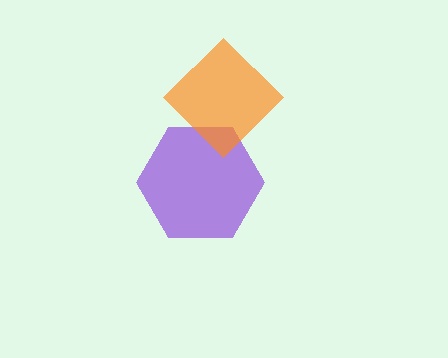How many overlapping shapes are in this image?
There are 2 overlapping shapes in the image.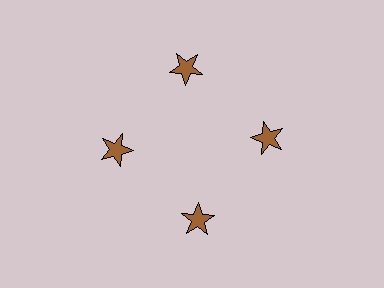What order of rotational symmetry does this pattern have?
This pattern has 4-fold rotational symmetry.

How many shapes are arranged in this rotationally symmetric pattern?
There are 4 shapes, arranged in 4 groups of 1.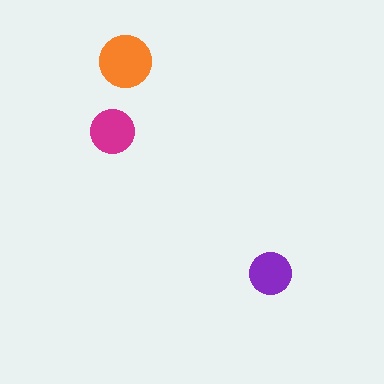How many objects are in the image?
There are 3 objects in the image.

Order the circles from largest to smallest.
the orange one, the magenta one, the purple one.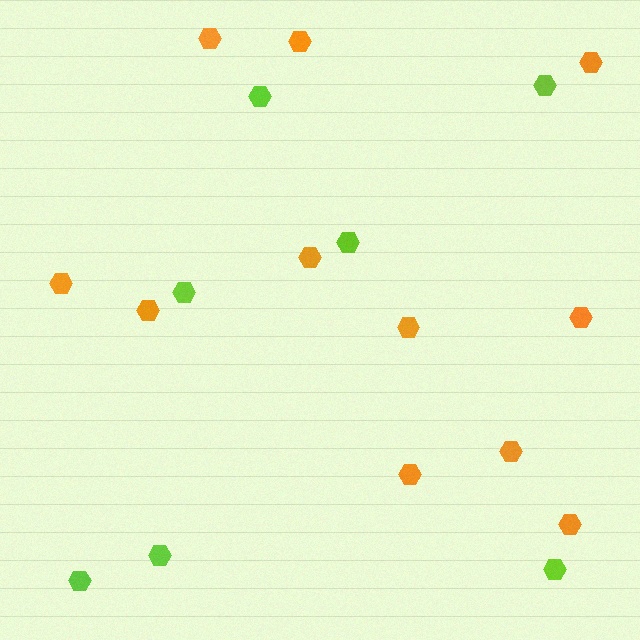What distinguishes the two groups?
There are 2 groups: one group of lime hexagons (7) and one group of orange hexagons (11).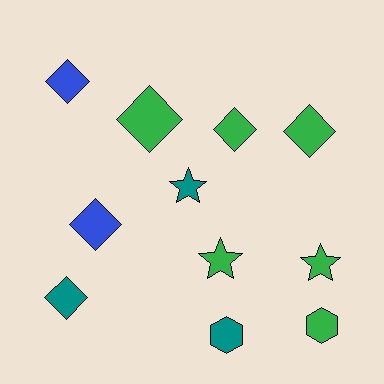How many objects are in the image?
There are 11 objects.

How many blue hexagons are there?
There are no blue hexagons.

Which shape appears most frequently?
Diamond, with 6 objects.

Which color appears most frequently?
Green, with 6 objects.